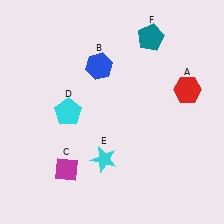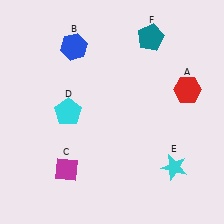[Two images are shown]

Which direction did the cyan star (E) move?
The cyan star (E) moved right.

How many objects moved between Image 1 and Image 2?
2 objects moved between the two images.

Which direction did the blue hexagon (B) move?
The blue hexagon (B) moved left.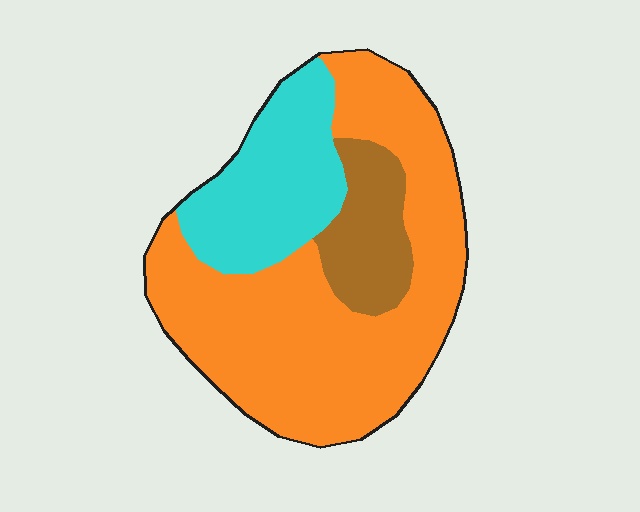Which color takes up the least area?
Brown, at roughly 15%.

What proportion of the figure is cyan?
Cyan takes up between a sixth and a third of the figure.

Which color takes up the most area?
Orange, at roughly 60%.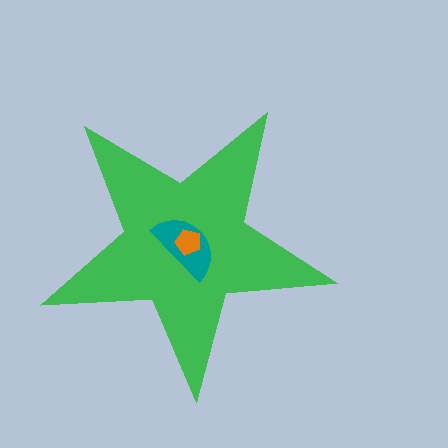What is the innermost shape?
The orange pentagon.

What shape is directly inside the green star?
The teal semicircle.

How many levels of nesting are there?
3.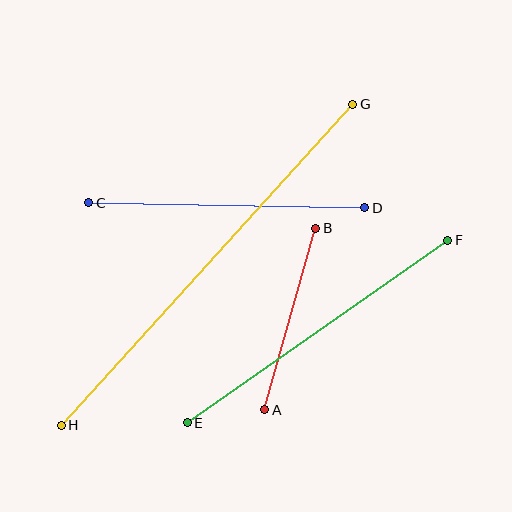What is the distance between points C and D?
The distance is approximately 276 pixels.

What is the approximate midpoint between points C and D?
The midpoint is at approximately (227, 205) pixels.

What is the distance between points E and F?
The distance is approximately 318 pixels.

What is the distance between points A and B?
The distance is approximately 189 pixels.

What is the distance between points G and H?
The distance is approximately 434 pixels.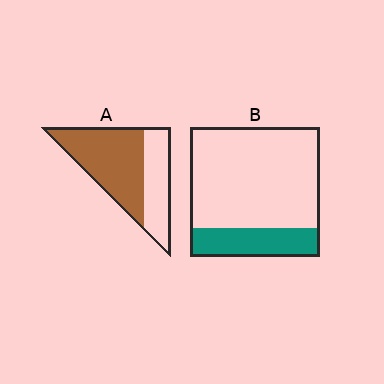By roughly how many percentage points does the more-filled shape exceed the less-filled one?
By roughly 40 percentage points (A over B).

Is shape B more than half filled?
No.